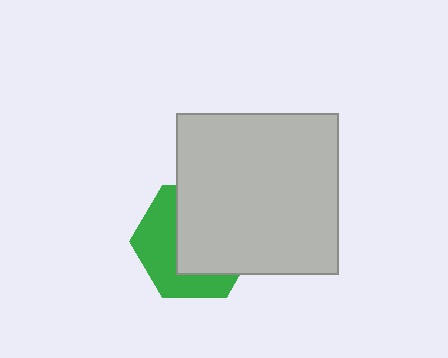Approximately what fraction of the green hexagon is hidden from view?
Roughly 58% of the green hexagon is hidden behind the light gray square.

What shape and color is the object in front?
The object in front is a light gray square.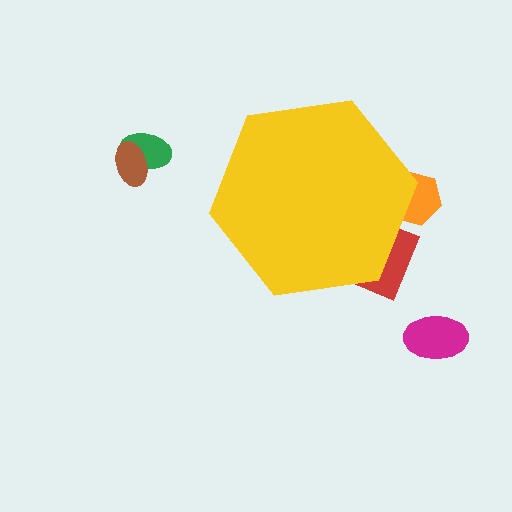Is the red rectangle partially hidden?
Yes, the red rectangle is partially hidden behind the yellow hexagon.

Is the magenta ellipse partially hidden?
No, the magenta ellipse is fully visible.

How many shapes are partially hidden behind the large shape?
2 shapes are partially hidden.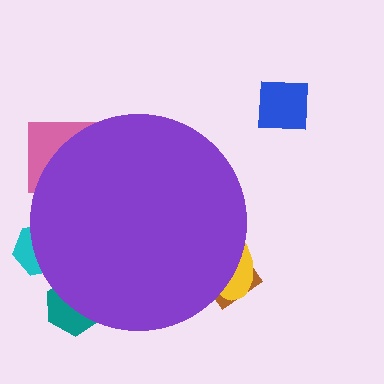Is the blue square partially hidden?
No, the blue square is fully visible.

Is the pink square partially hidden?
Yes, the pink square is partially hidden behind the purple circle.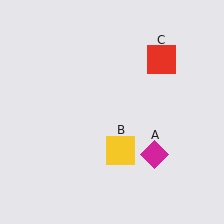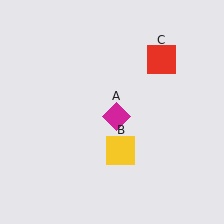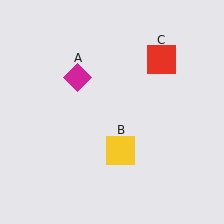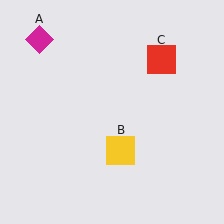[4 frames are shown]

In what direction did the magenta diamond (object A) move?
The magenta diamond (object A) moved up and to the left.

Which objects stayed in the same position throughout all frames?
Yellow square (object B) and red square (object C) remained stationary.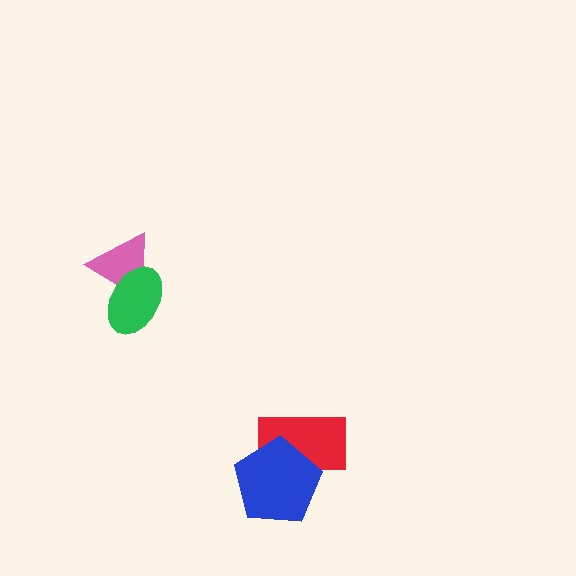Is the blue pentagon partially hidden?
No, no other shape covers it.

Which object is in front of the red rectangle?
The blue pentagon is in front of the red rectangle.